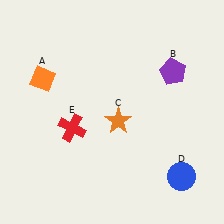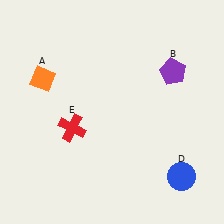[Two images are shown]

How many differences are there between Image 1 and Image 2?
There is 1 difference between the two images.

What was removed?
The orange star (C) was removed in Image 2.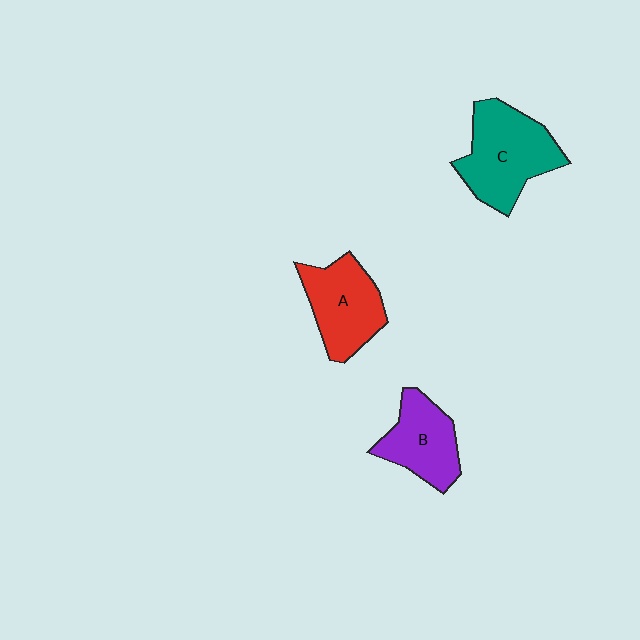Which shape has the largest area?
Shape C (teal).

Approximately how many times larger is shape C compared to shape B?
Approximately 1.4 times.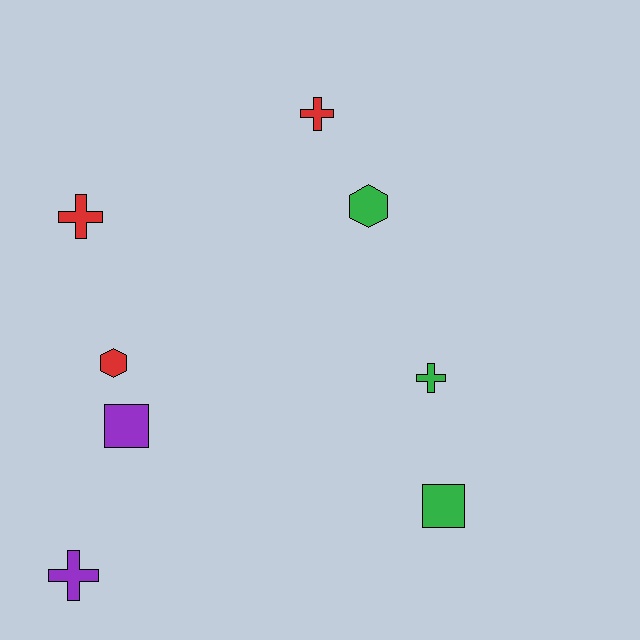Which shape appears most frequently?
Cross, with 4 objects.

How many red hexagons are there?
There is 1 red hexagon.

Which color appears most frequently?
Green, with 3 objects.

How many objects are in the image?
There are 8 objects.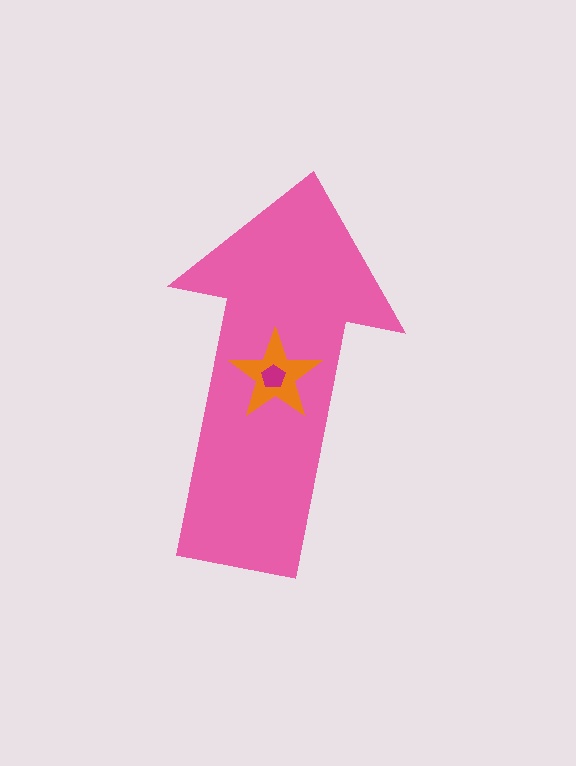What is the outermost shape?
The pink arrow.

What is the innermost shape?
The magenta pentagon.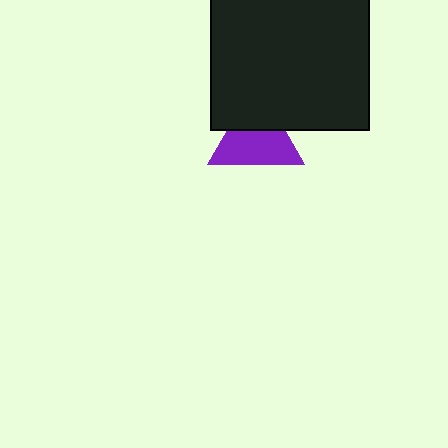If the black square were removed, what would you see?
You would see the complete purple triangle.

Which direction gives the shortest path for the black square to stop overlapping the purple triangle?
Moving up gives the shortest separation.